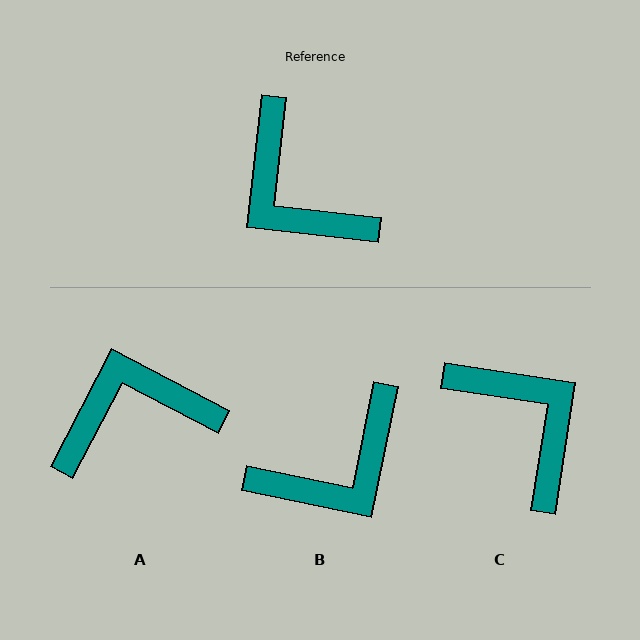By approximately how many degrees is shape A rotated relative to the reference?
Approximately 111 degrees clockwise.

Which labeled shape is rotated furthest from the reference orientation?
C, about 178 degrees away.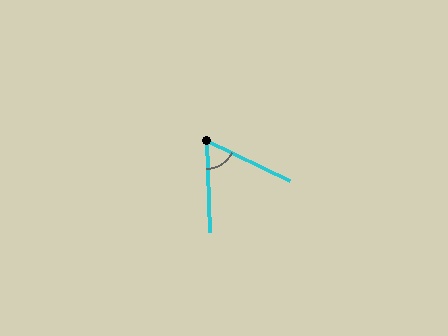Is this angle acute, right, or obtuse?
It is acute.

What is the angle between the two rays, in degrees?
Approximately 62 degrees.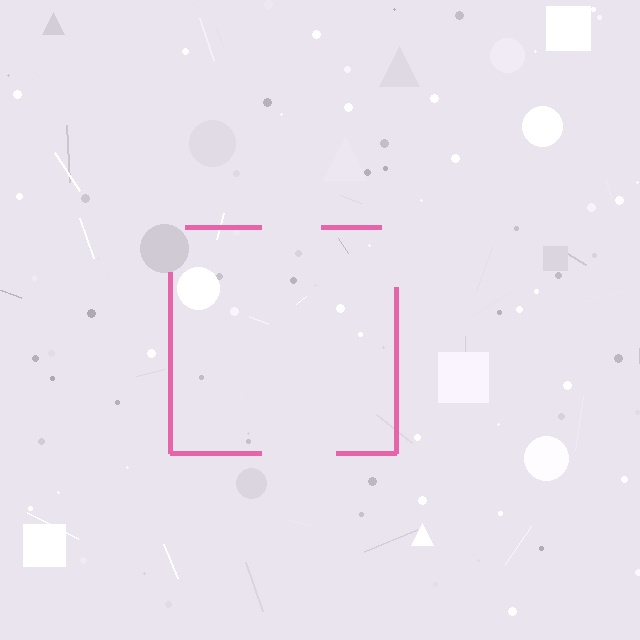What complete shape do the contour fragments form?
The contour fragments form a square.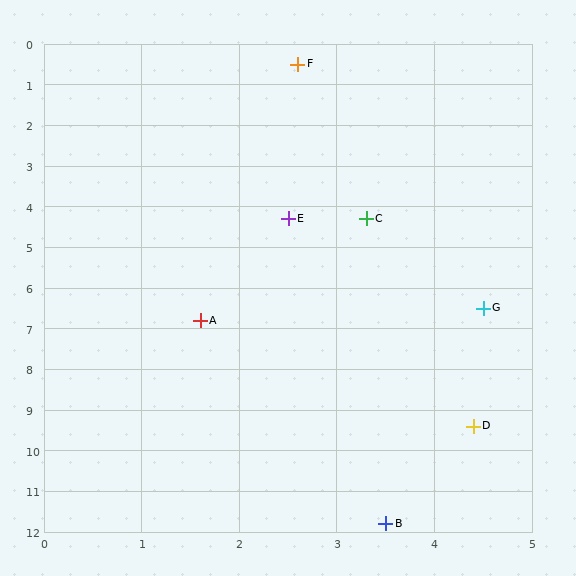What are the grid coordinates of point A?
Point A is at approximately (1.6, 6.8).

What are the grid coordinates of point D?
Point D is at approximately (4.4, 9.4).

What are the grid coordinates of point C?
Point C is at approximately (3.3, 4.3).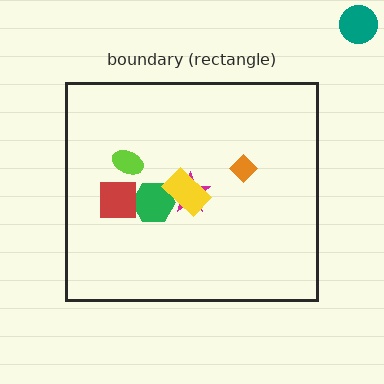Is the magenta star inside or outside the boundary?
Inside.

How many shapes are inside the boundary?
6 inside, 1 outside.